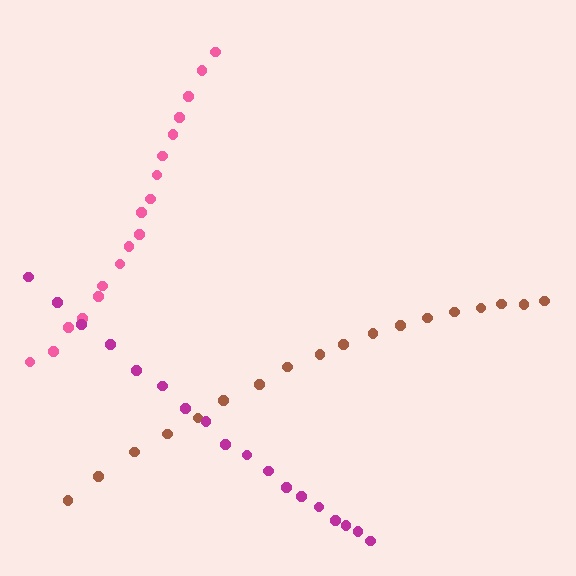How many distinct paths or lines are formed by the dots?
There are 3 distinct paths.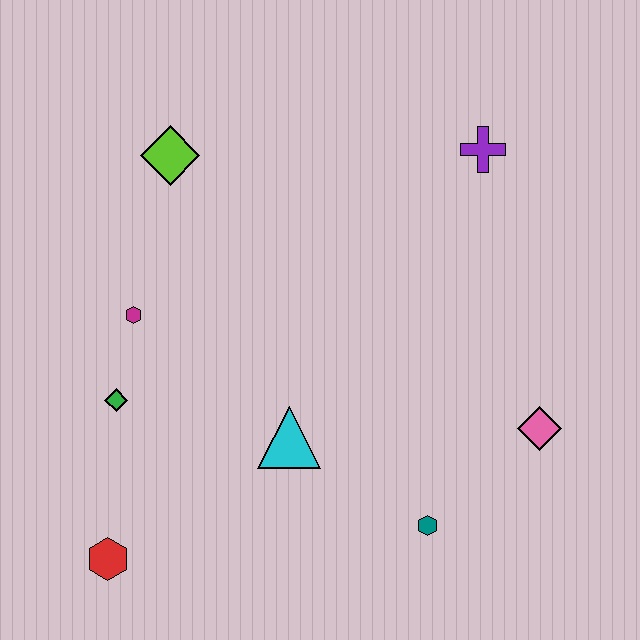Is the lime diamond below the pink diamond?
No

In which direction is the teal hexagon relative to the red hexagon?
The teal hexagon is to the right of the red hexagon.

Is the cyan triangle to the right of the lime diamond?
Yes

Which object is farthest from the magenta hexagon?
The pink diamond is farthest from the magenta hexagon.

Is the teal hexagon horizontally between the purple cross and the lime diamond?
Yes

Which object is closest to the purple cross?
The pink diamond is closest to the purple cross.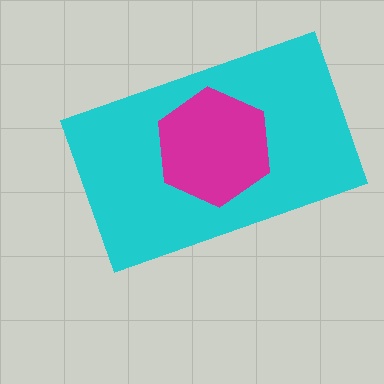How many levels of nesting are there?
2.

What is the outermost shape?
The cyan rectangle.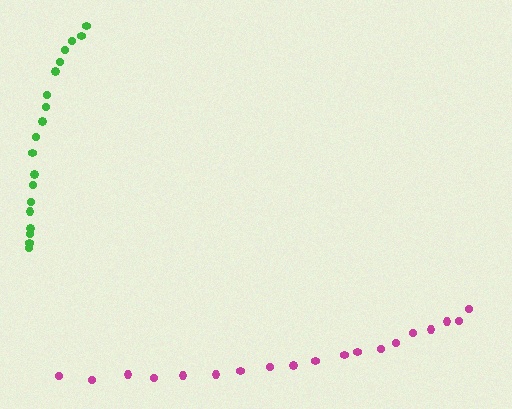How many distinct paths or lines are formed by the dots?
There are 2 distinct paths.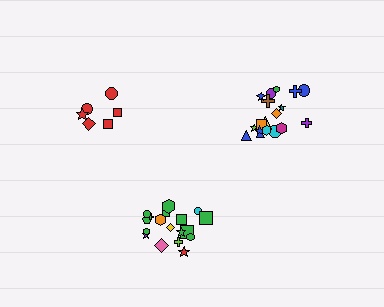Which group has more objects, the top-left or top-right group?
The top-right group.